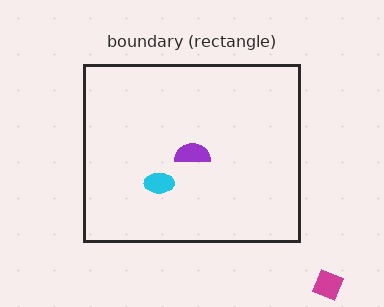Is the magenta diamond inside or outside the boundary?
Outside.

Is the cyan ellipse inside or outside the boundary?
Inside.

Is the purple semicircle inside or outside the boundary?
Inside.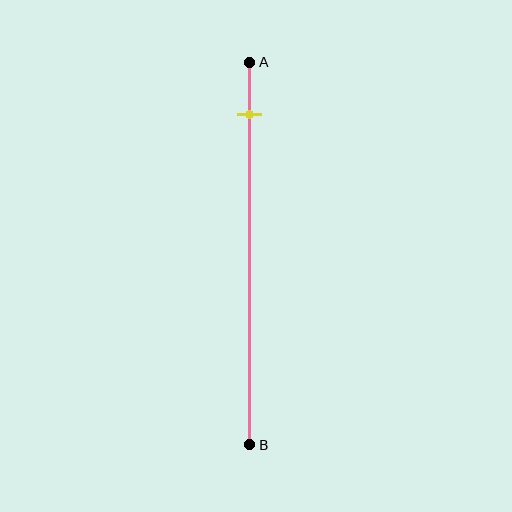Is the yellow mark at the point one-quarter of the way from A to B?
No, the mark is at about 15% from A, not at the 25% one-quarter point.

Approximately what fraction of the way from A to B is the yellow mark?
The yellow mark is approximately 15% of the way from A to B.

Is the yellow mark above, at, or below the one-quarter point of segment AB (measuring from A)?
The yellow mark is above the one-quarter point of segment AB.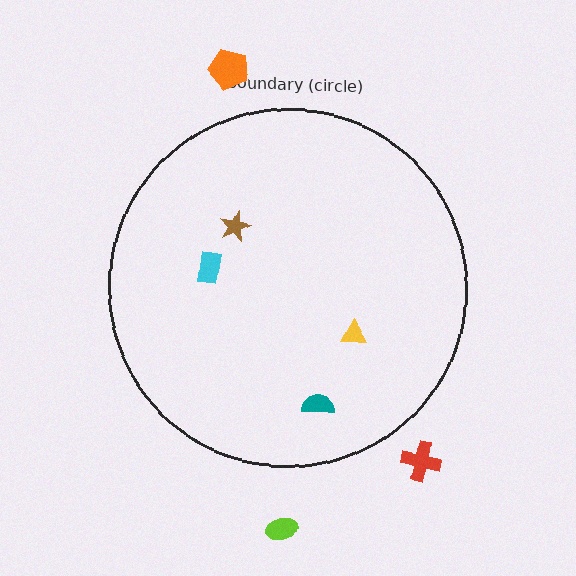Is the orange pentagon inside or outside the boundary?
Outside.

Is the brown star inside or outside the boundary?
Inside.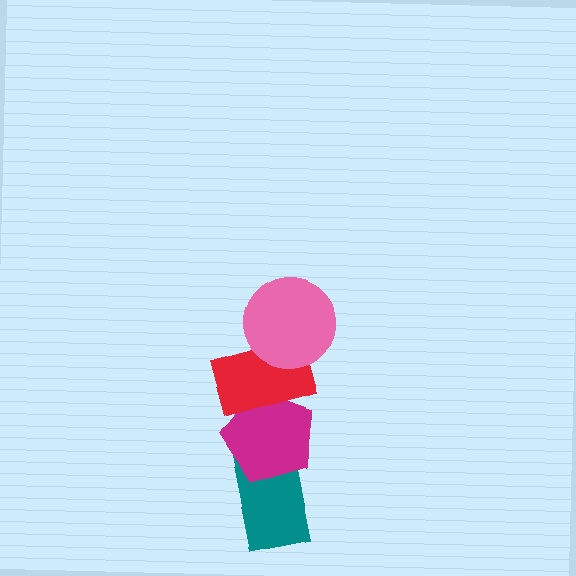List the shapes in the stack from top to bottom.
From top to bottom: the pink circle, the red rectangle, the magenta pentagon, the teal rectangle.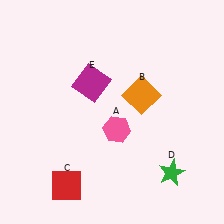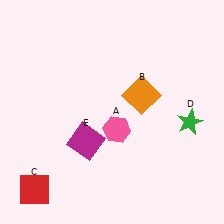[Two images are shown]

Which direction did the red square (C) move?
The red square (C) moved left.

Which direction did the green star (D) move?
The green star (D) moved up.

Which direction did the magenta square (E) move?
The magenta square (E) moved down.